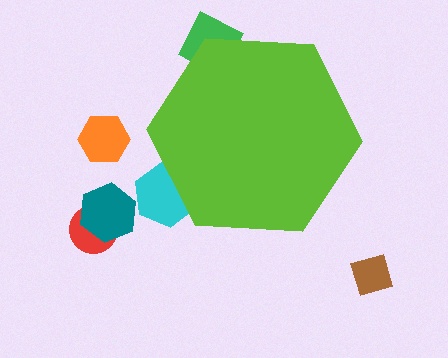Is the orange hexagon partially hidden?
No, the orange hexagon is fully visible.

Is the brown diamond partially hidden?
No, the brown diamond is fully visible.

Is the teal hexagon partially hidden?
No, the teal hexagon is fully visible.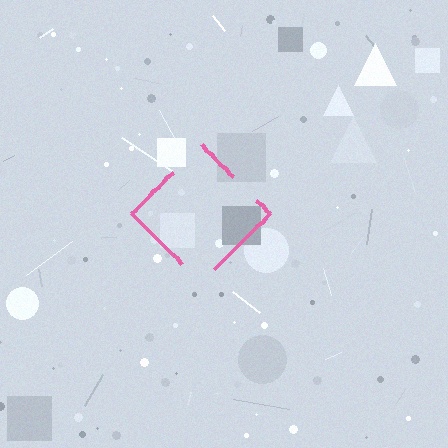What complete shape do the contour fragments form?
The contour fragments form a diamond.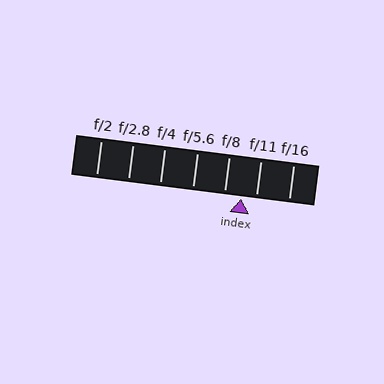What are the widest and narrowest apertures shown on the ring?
The widest aperture shown is f/2 and the narrowest is f/16.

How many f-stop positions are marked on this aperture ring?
There are 7 f-stop positions marked.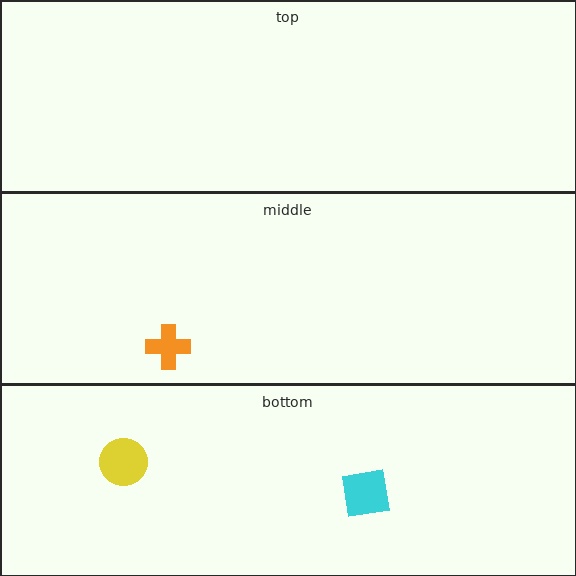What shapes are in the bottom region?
The cyan square, the yellow circle.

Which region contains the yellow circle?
The bottom region.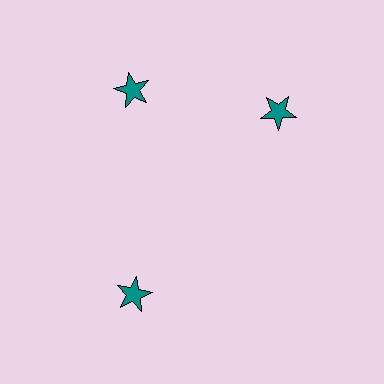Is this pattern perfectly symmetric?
No. The 3 teal stars are arranged in a ring, but one element near the 3 o'clock position is rotated out of alignment along the ring, breaking the 3-fold rotational symmetry.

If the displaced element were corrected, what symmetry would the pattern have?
It would have 3-fold rotational symmetry — the pattern would map onto itself every 120 degrees.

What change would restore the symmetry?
The symmetry would be restored by rotating it back into even spacing with its neighbors so that all 3 stars sit at equal angles and equal distance from the center.